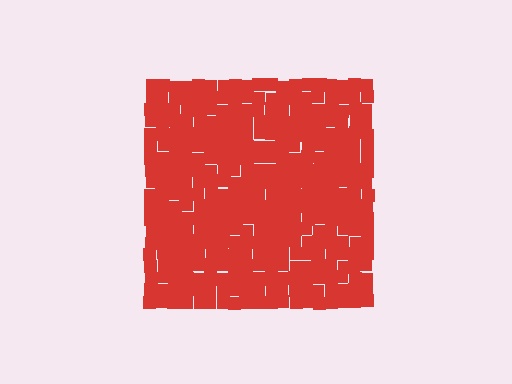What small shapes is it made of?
It is made of small squares.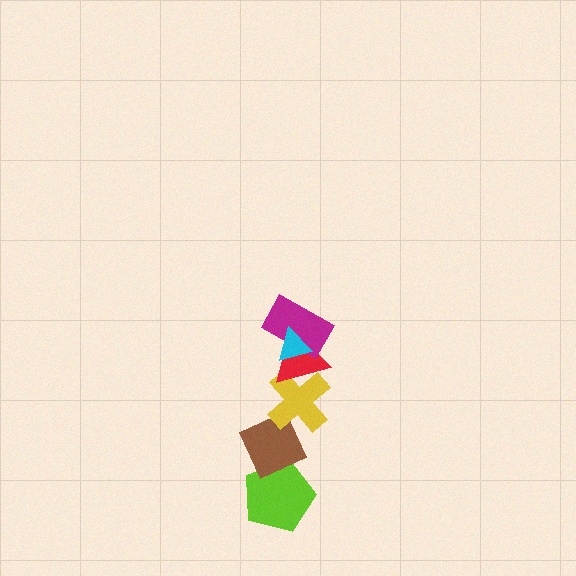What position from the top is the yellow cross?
The yellow cross is 4th from the top.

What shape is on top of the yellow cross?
The red triangle is on top of the yellow cross.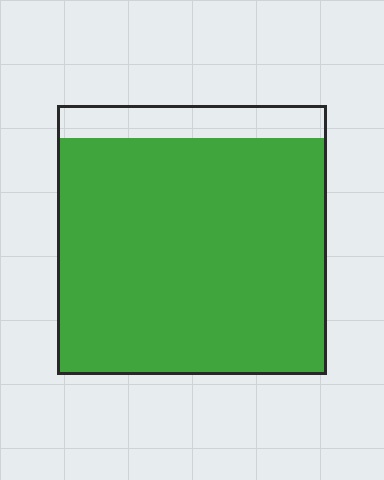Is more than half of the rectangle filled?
Yes.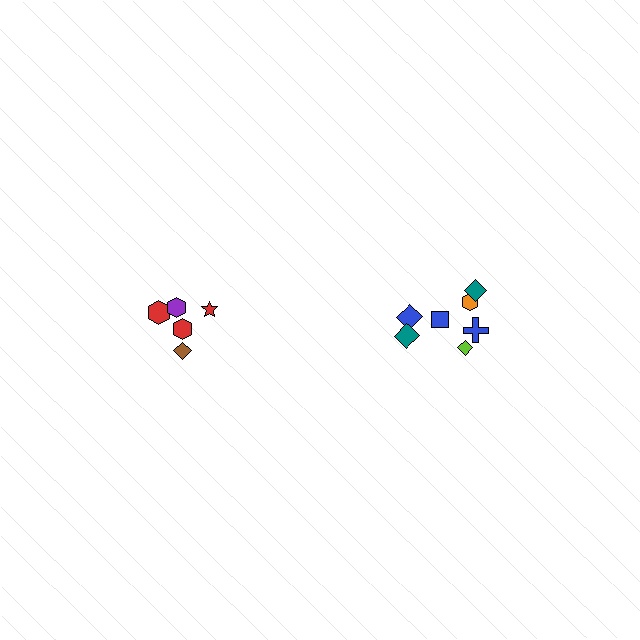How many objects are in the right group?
There are 7 objects.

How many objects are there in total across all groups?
There are 12 objects.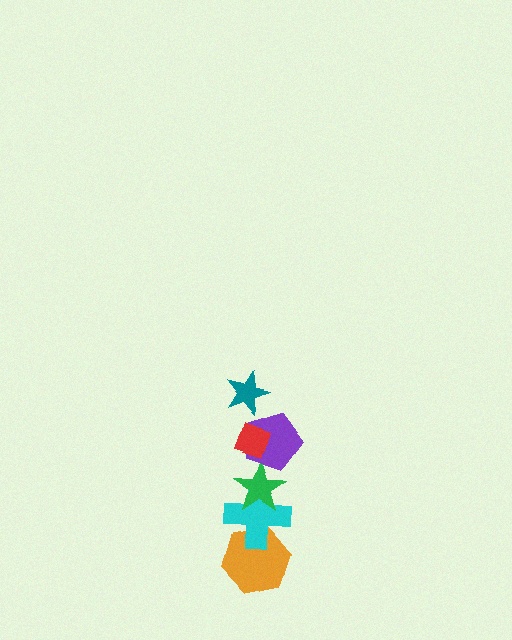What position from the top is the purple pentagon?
The purple pentagon is 3rd from the top.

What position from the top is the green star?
The green star is 4th from the top.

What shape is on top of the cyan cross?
The green star is on top of the cyan cross.